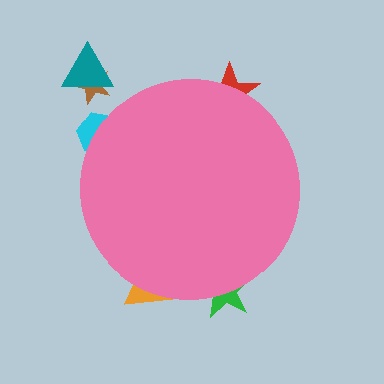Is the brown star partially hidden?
No, the brown star is fully visible.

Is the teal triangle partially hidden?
No, the teal triangle is fully visible.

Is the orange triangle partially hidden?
Yes, the orange triangle is partially hidden behind the pink circle.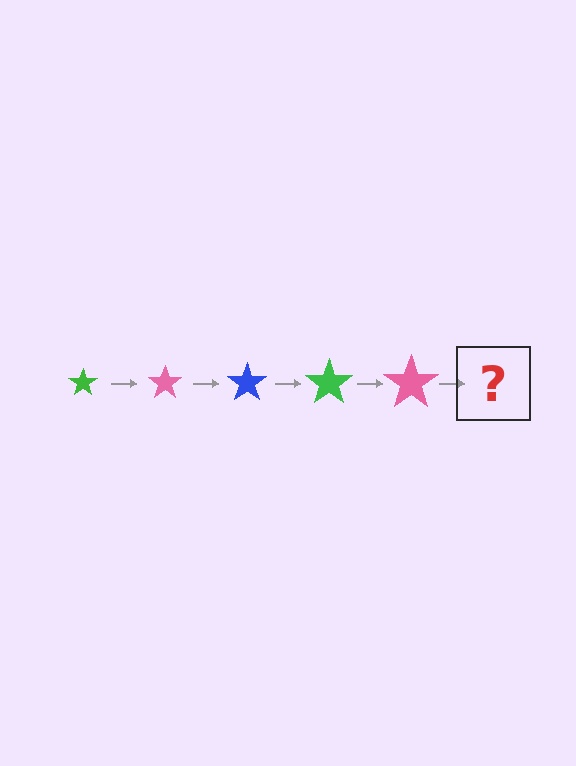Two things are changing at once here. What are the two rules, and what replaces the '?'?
The two rules are that the star grows larger each step and the color cycles through green, pink, and blue. The '?' should be a blue star, larger than the previous one.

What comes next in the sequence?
The next element should be a blue star, larger than the previous one.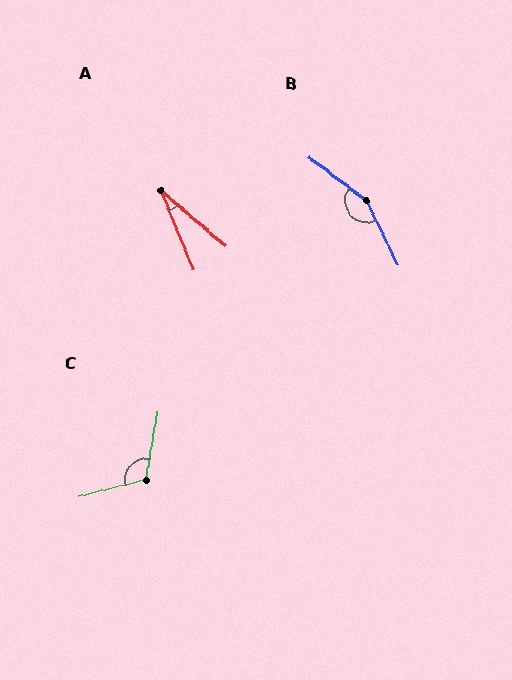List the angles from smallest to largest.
A (27°), C (114°), B (153°).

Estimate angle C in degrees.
Approximately 114 degrees.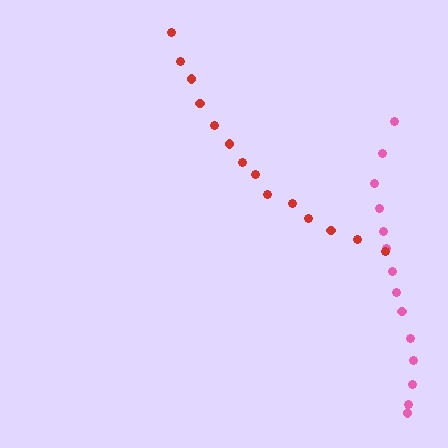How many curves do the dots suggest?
There are 2 distinct paths.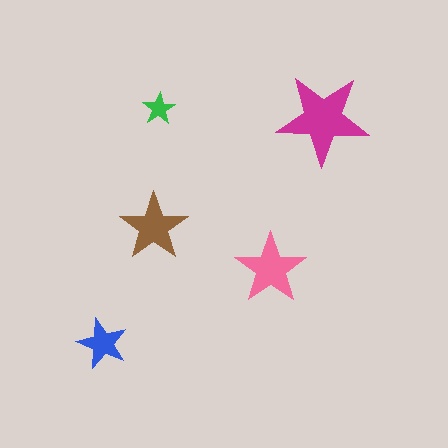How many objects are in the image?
There are 5 objects in the image.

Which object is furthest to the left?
The blue star is leftmost.